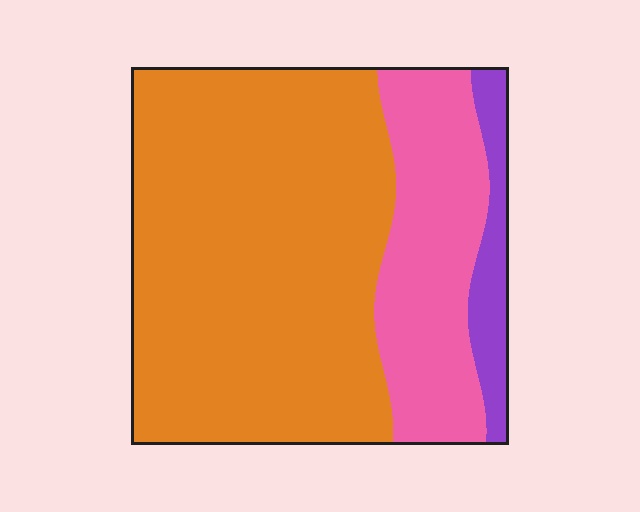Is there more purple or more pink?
Pink.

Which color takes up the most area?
Orange, at roughly 65%.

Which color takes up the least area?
Purple, at roughly 10%.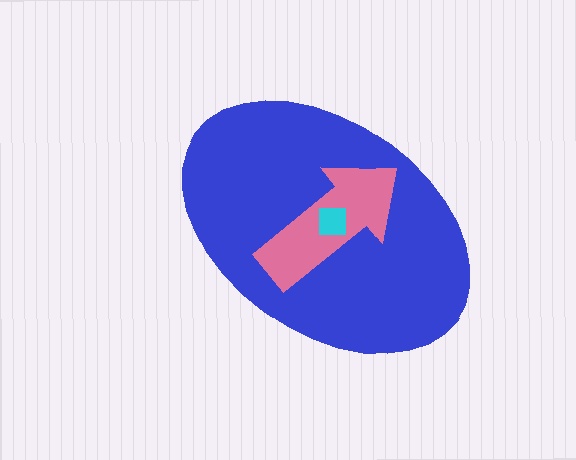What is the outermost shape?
The blue ellipse.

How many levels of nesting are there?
3.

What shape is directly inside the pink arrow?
The cyan square.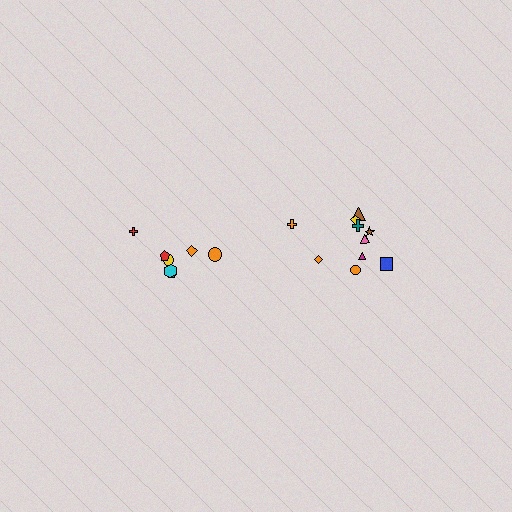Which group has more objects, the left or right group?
The right group.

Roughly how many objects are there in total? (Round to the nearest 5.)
Roughly 15 objects in total.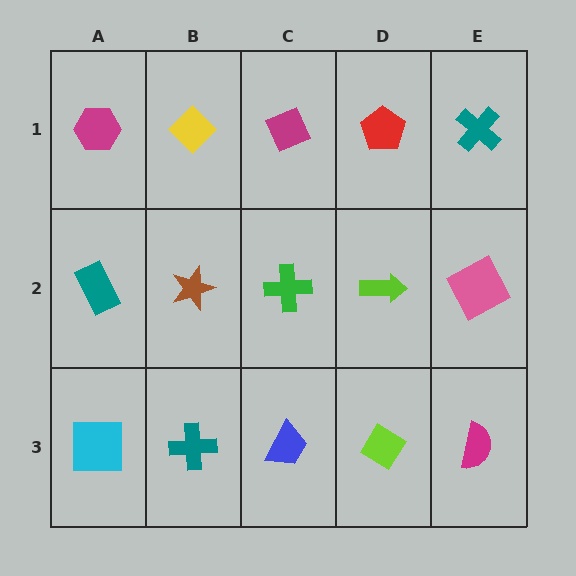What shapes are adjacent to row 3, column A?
A teal rectangle (row 2, column A), a teal cross (row 3, column B).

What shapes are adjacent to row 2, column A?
A magenta hexagon (row 1, column A), a cyan square (row 3, column A), a brown star (row 2, column B).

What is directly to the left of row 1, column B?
A magenta hexagon.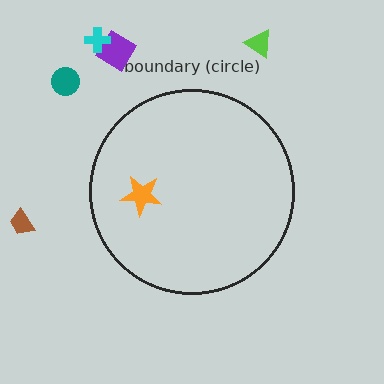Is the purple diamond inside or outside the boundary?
Outside.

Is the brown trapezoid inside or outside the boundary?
Outside.